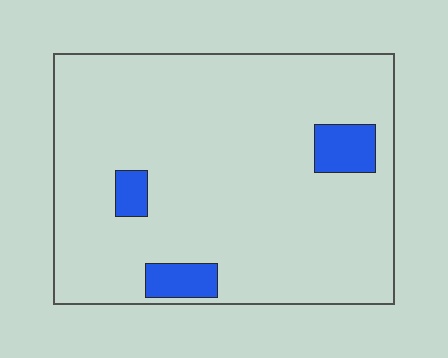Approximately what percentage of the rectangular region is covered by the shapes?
Approximately 10%.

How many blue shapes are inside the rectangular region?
3.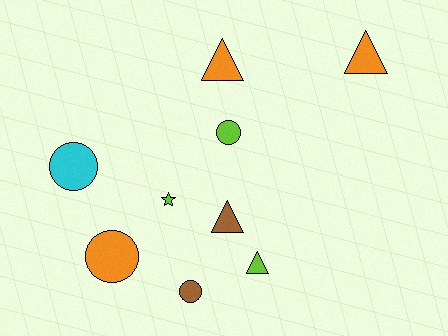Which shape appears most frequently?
Triangle, with 4 objects.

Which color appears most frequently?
Lime, with 3 objects.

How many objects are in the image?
There are 9 objects.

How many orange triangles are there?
There are 2 orange triangles.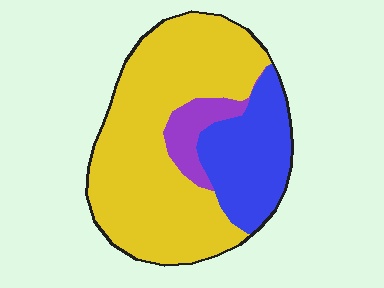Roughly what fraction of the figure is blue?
Blue covers 25% of the figure.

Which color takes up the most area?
Yellow, at roughly 65%.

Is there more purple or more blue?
Blue.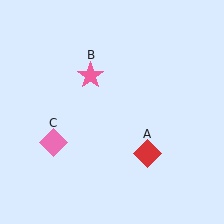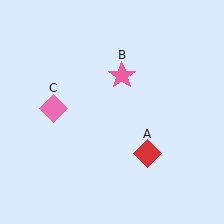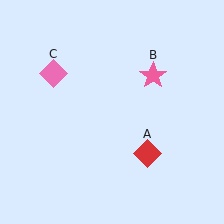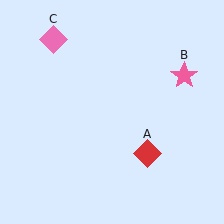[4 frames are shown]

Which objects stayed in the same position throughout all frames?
Red diamond (object A) remained stationary.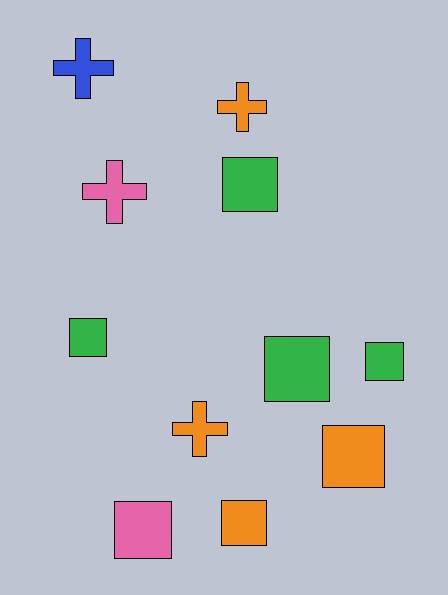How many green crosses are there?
There are no green crosses.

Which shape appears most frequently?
Square, with 7 objects.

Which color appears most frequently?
Orange, with 4 objects.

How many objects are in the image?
There are 11 objects.